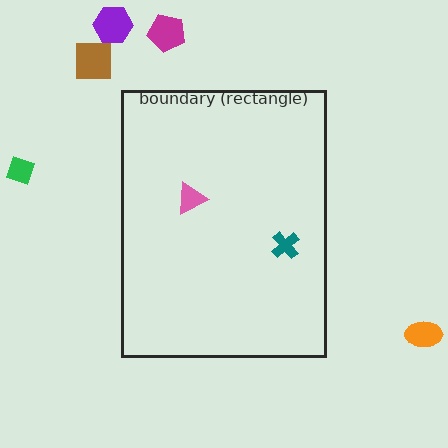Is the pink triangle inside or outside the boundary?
Inside.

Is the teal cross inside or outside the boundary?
Inside.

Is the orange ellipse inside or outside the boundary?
Outside.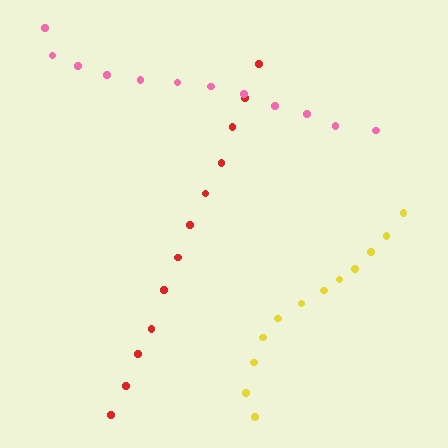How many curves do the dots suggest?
There are 3 distinct paths.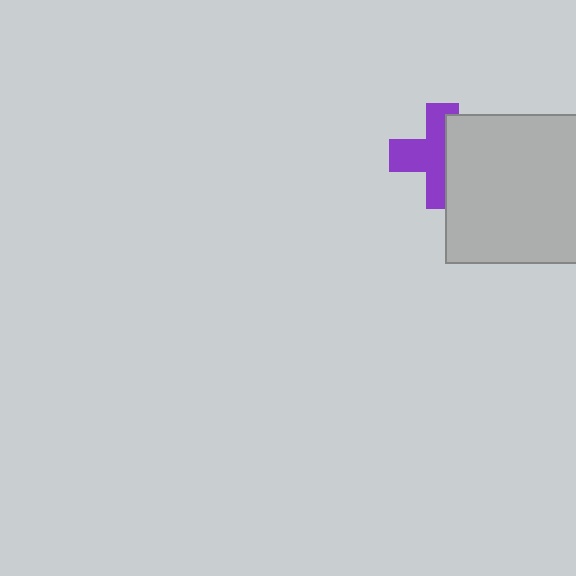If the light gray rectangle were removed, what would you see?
You would see the complete purple cross.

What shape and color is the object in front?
The object in front is a light gray rectangle.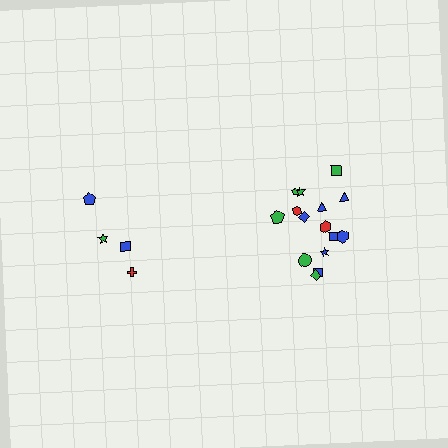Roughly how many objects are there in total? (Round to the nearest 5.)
Roughly 20 objects in total.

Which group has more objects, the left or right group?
The right group.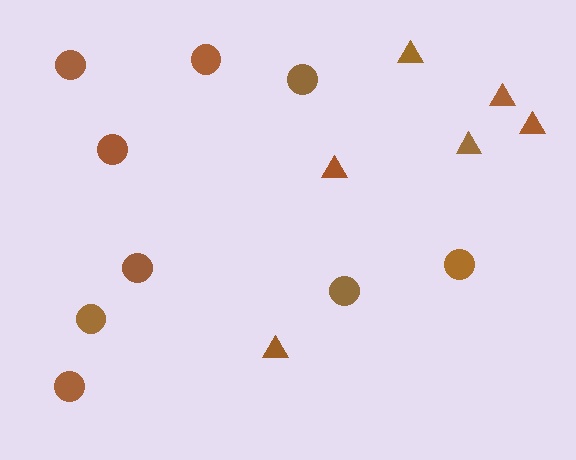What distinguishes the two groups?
There are 2 groups: one group of triangles (6) and one group of circles (9).